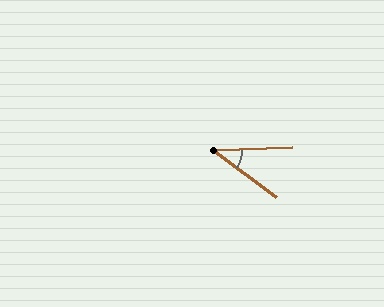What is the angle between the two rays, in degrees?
Approximately 39 degrees.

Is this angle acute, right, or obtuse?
It is acute.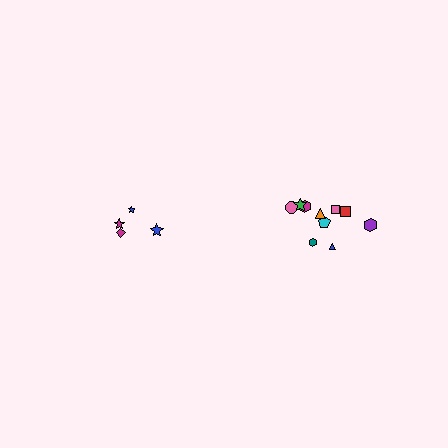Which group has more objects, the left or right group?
The right group.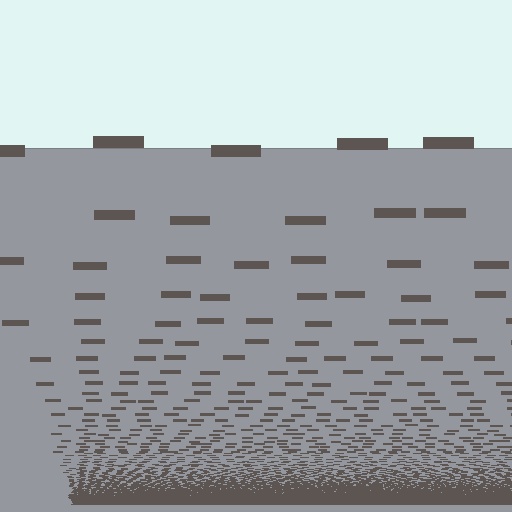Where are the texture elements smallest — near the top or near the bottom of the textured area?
Near the bottom.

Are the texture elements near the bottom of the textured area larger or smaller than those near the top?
Smaller. The gradient is inverted — elements near the bottom are smaller and denser.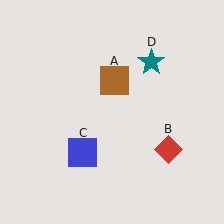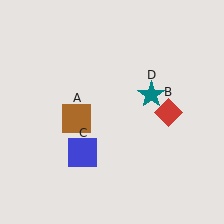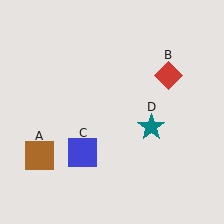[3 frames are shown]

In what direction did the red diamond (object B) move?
The red diamond (object B) moved up.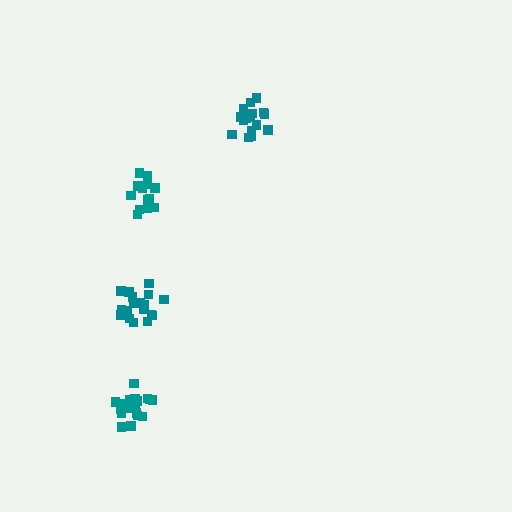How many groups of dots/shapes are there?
There are 4 groups.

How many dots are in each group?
Group 1: 18 dots, Group 2: 15 dots, Group 3: 18 dots, Group 4: 18 dots (69 total).